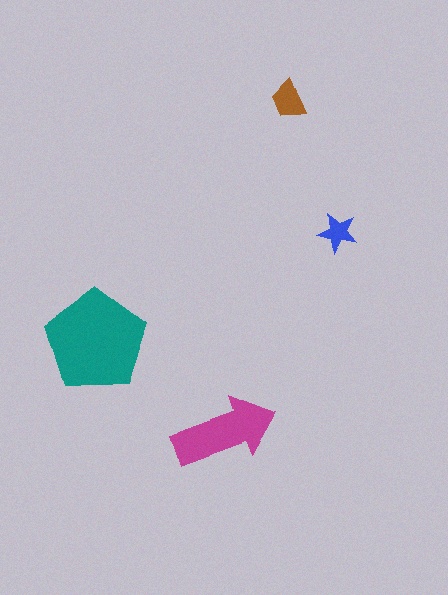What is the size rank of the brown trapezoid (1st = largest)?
3rd.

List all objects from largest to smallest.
The teal pentagon, the magenta arrow, the brown trapezoid, the blue star.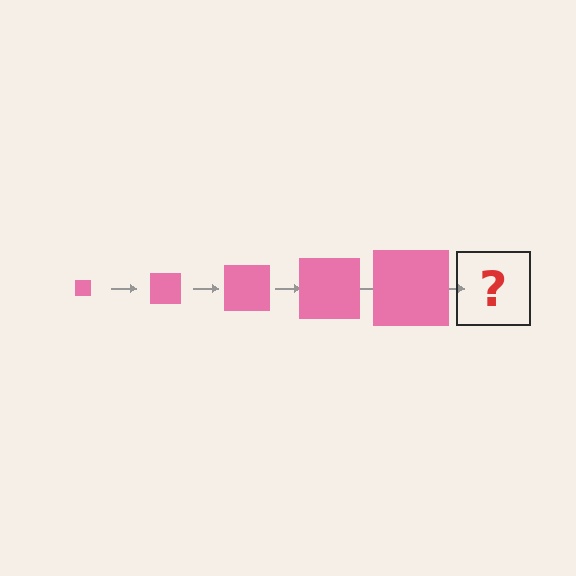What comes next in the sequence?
The next element should be a pink square, larger than the previous one.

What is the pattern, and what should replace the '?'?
The pattern is that the square gets progressively larger each step. The '?' should be a pink square, larger than the previous one.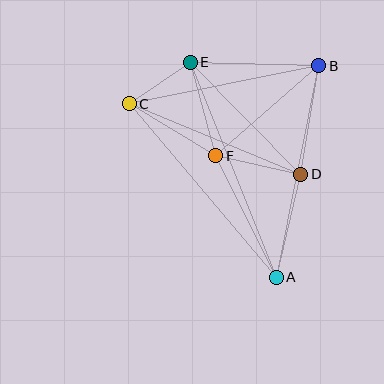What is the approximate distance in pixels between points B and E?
The distance between B and E is approximately 129 pixels.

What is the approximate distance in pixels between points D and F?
The distance between D and F is approximately 87 pixels.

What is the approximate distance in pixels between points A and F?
The distance between A and F is approximately 136 pixels.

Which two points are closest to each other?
Points C and E are closest to each other.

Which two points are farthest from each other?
Points A and E are farthest from each other.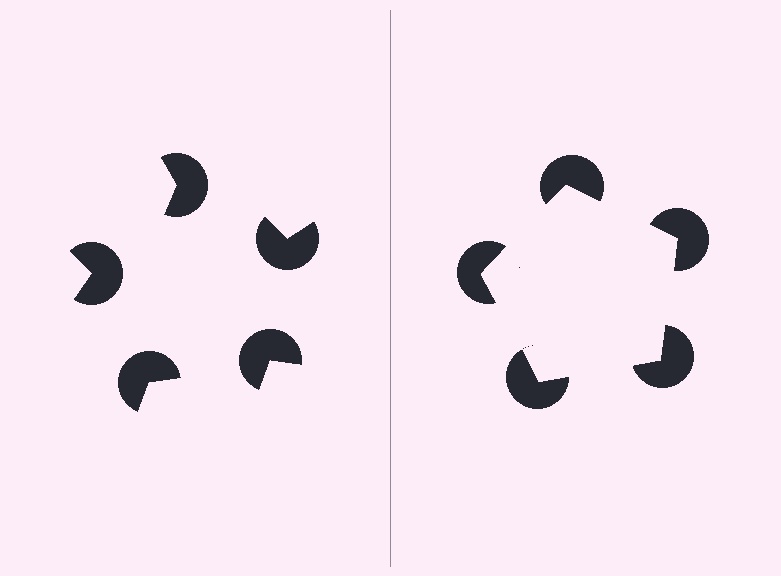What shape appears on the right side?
An illusory pentagon.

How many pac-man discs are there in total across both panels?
10 — 5 on each side.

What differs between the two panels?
The pac-man discs are positioned identically on both sides; only the wedge orientations differ. On the right they align to a pentagon; on the left they are misaligned.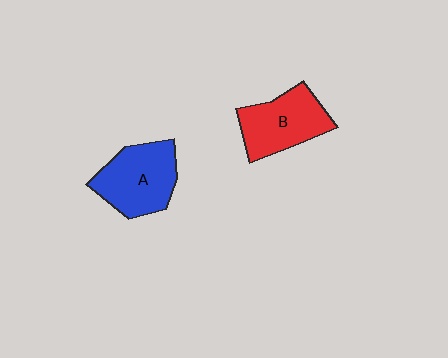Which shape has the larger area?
Shape A (blue).